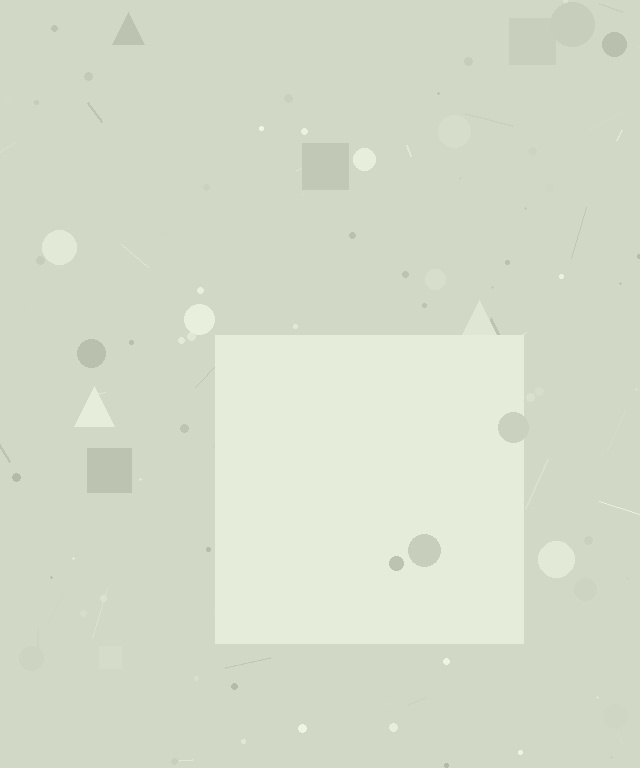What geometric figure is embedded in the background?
A square is embedded in the background.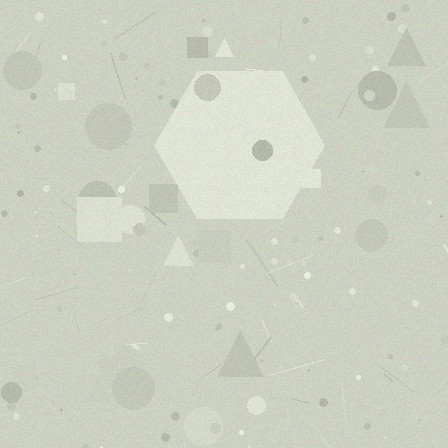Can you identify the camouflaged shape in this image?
The camouflaged shape is a hexagon.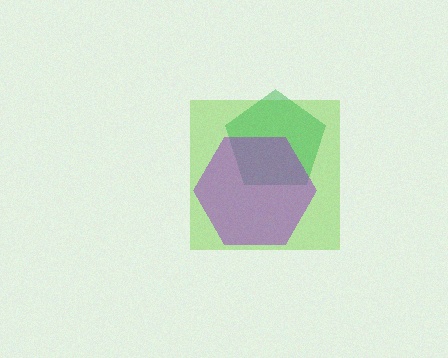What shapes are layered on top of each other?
The layered shapes are: a lime square, a green pentagon, a purple hexagon.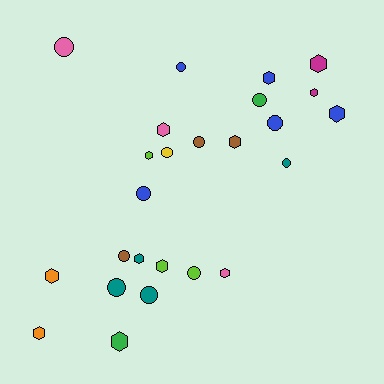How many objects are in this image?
There are 25 objects.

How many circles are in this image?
There are 12 circles.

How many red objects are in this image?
There are no red objects.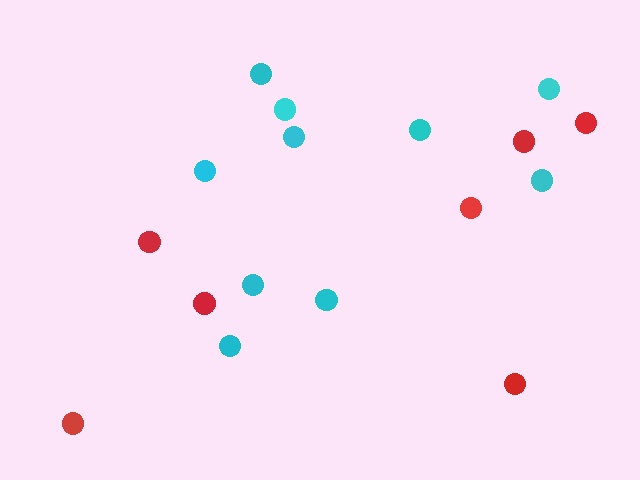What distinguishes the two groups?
There are 2 groups: one group of red circles (7) and one group of cyan circles (10).